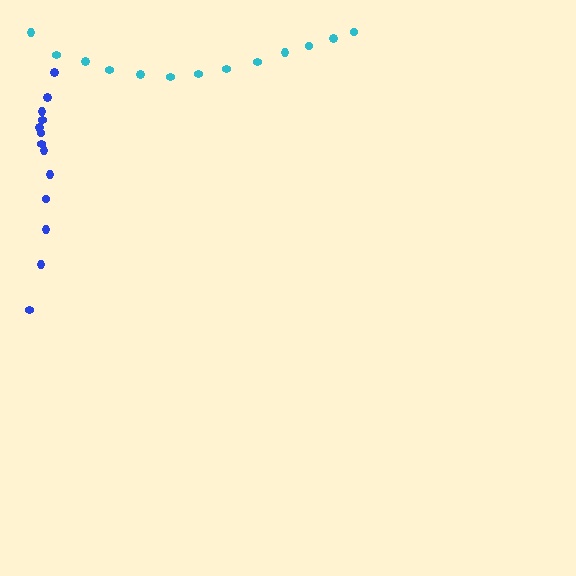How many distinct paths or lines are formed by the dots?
There are 2 distinct paths.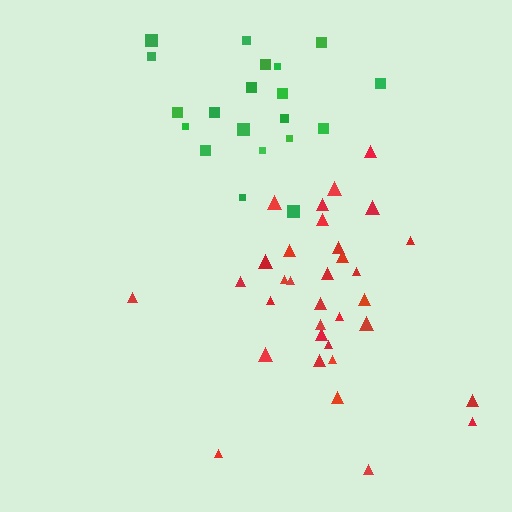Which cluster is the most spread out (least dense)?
Green.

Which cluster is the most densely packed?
Red.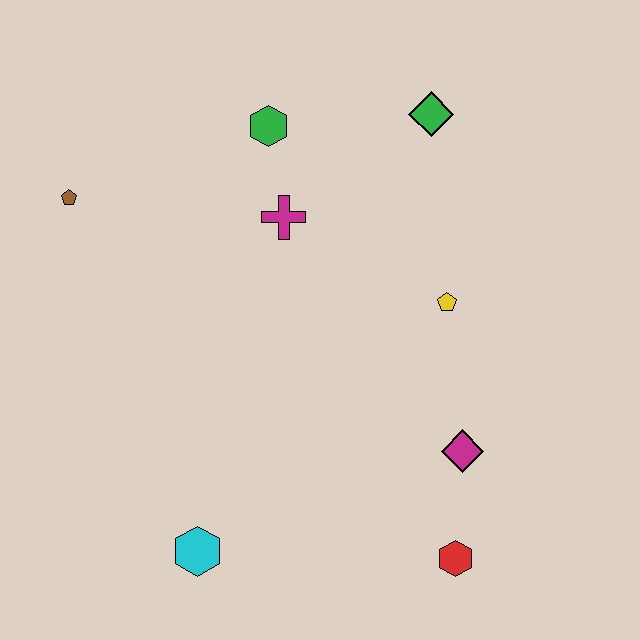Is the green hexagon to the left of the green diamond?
Yes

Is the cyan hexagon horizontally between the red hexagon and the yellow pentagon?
No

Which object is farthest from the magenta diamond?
The brown pentagon is farthest from the magenta diamond.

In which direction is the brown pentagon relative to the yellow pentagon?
The brown pentagon is to the left of the yellow pentagon.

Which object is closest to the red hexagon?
The magenta diamond is closest to the red hexagon.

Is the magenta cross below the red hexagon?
No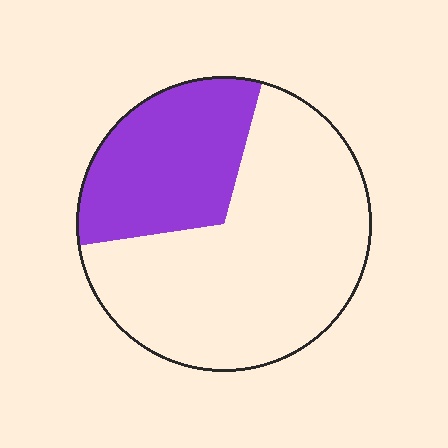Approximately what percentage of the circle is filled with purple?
Approximately 30%.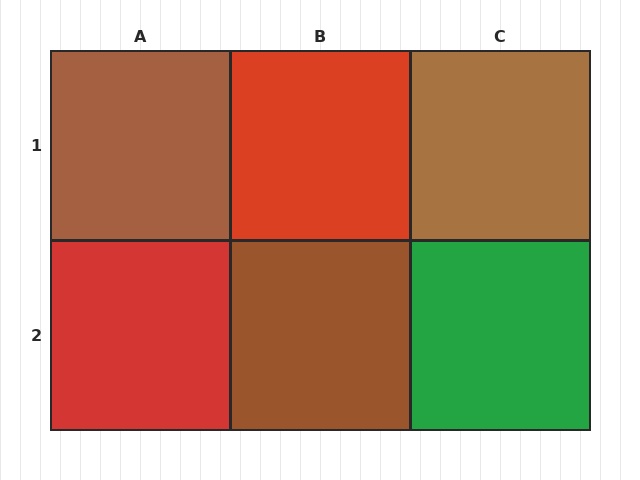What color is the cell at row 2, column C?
Green.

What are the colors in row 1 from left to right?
Brown, red, brown.